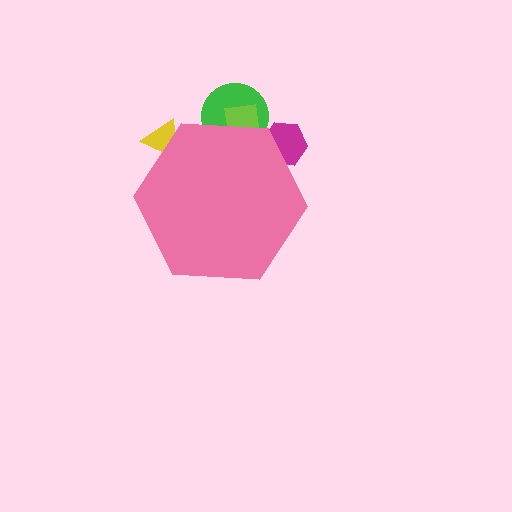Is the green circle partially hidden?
Yes, the green circle is partially hidden behind the pink hexagon.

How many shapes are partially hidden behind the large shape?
4 shapes are partially hidden.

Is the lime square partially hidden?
Yes, the lime square is partially hidden behind the pink hexagon.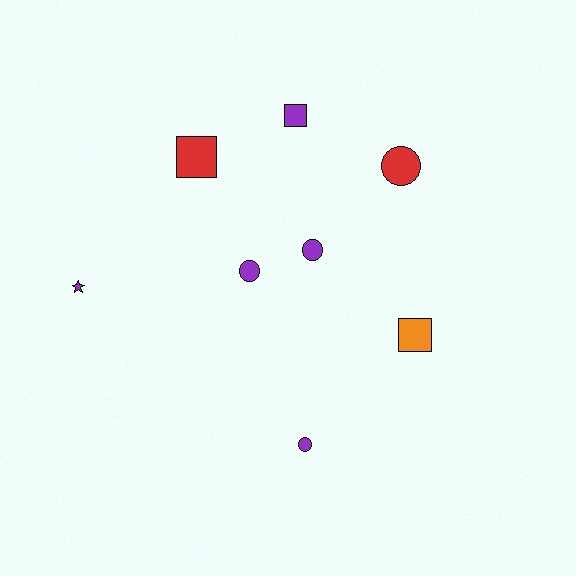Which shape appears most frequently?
Circle, with 4 objects.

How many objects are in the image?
There are 8 objects.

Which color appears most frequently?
Purple, with 5 objects.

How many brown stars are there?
There are no brown stars.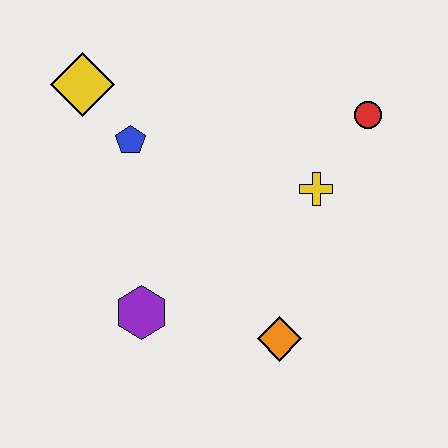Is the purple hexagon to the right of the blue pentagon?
Yes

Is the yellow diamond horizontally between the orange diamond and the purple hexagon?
No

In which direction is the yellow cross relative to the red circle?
The yellow cross is below the red circle.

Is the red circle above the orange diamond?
Yes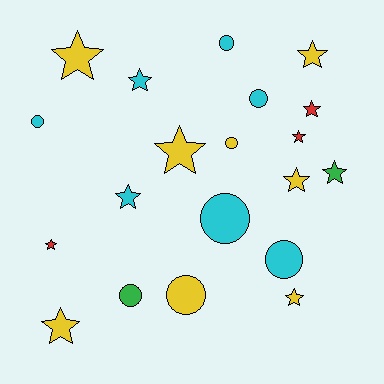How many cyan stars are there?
There are 2 cyan stars.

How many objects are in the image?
There are 20 objects.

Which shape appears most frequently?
Star, with 12 objects.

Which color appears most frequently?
Yellow, with 8 objects.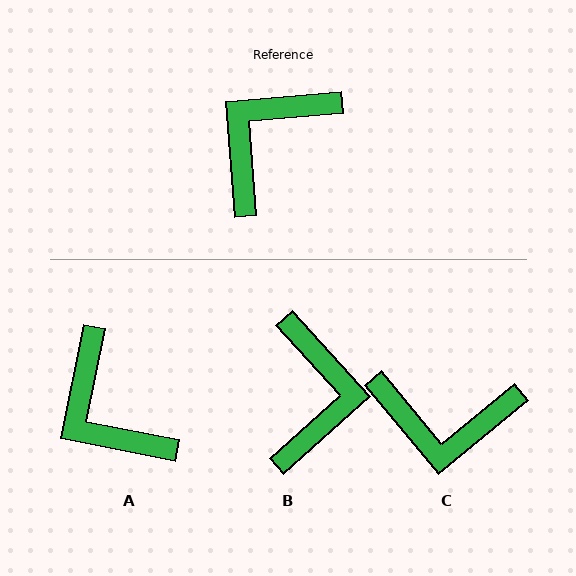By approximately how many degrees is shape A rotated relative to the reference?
Approximately 74 degrees counter-clockwise.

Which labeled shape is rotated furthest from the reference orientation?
B, about 143 degrees away.